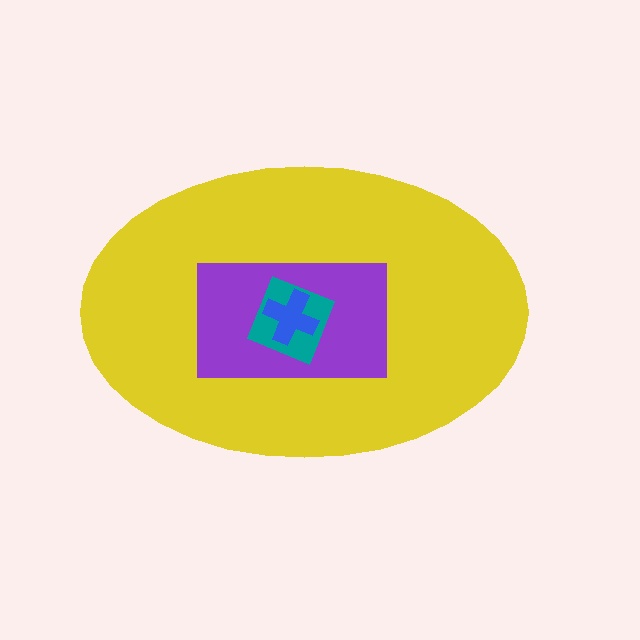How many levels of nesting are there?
4.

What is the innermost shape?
The blue cross.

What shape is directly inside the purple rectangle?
The teal square.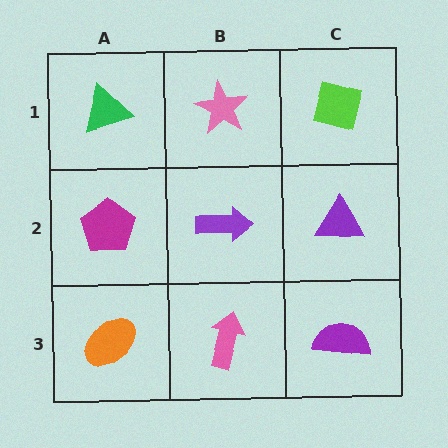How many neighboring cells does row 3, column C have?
2.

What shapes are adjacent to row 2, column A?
A green triangle (row 1, column A), an orange ellipse (row 3, column A), a purple arrow (row 2, column B).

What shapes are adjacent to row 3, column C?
A purple triangle (row 2, column C), a pink arrow (row 3, column B).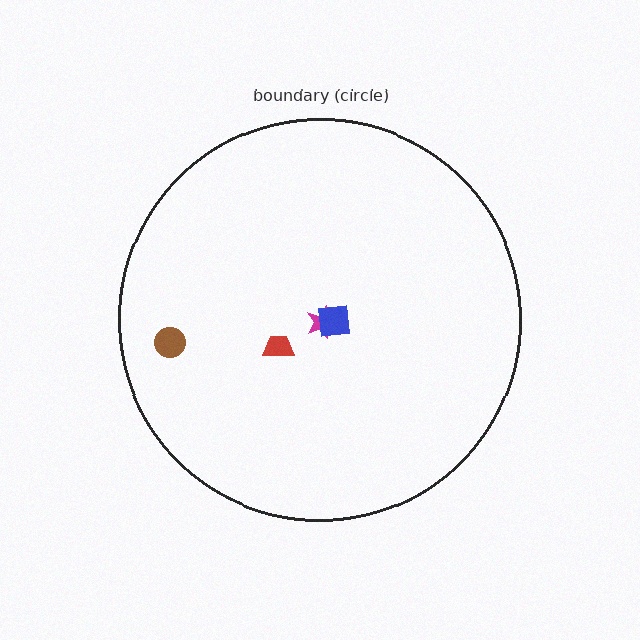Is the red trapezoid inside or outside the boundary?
Inside.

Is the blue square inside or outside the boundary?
Inside.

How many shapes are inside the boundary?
4 inside, 0 outside.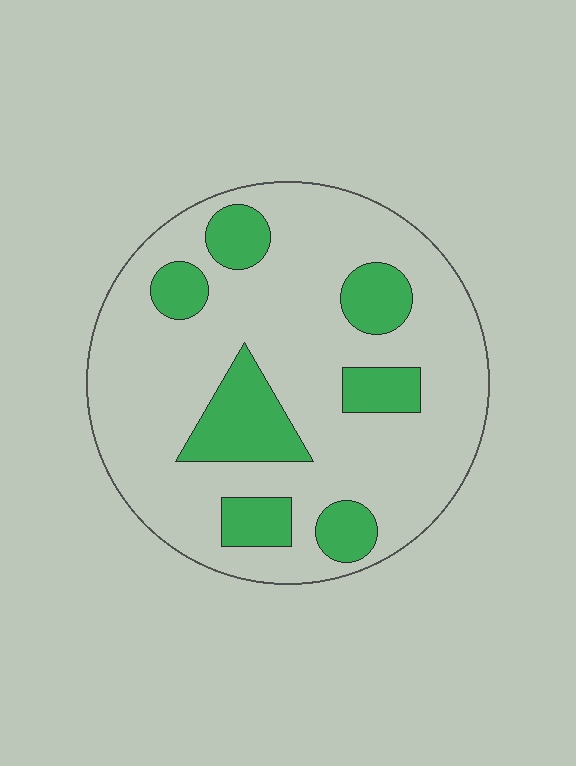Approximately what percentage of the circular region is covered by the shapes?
Approximately 25%.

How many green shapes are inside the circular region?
7.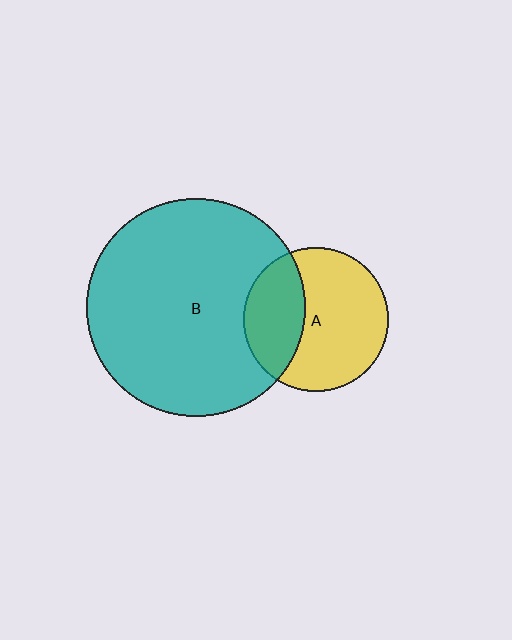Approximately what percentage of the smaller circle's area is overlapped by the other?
Approximately 35%.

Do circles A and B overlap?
Yes.